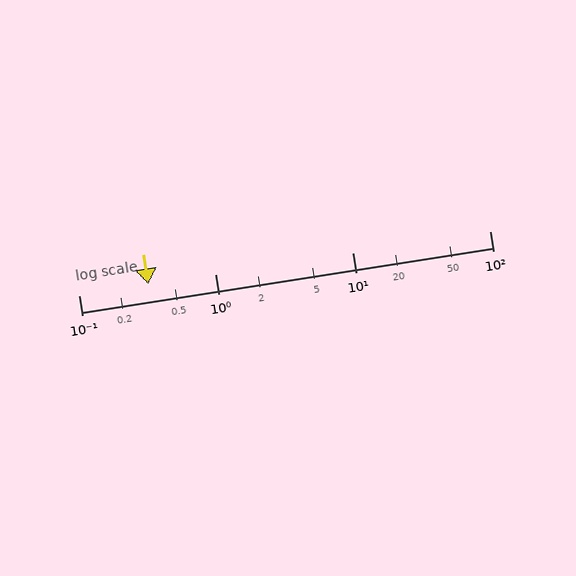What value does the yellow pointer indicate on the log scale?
The pointer indicates approximately 0.32.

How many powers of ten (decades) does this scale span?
The scale spans 3 decades, from 0.1 to 100.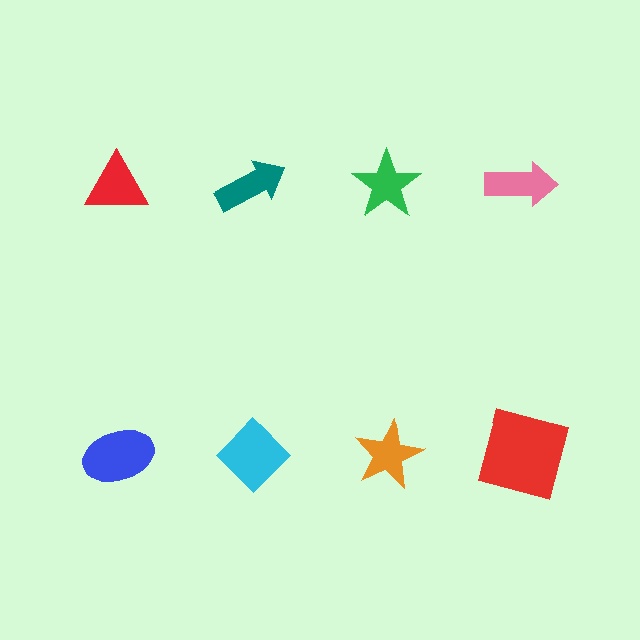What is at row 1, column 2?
A teal arrow.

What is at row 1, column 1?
A red triangle.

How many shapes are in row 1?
4 shapes.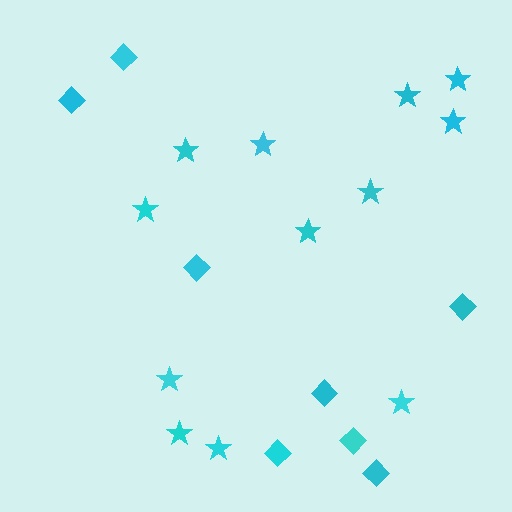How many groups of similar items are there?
There are 2 groups: one group of stars (12) and one group of diamonds (8).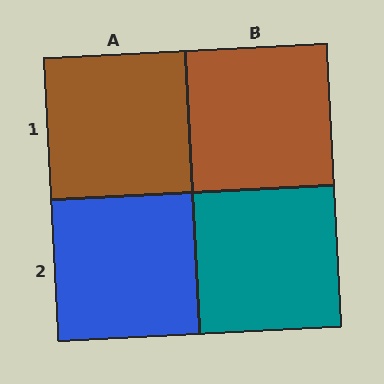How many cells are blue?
1 cell is blue.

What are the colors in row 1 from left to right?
Brown, brown.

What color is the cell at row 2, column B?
Teal.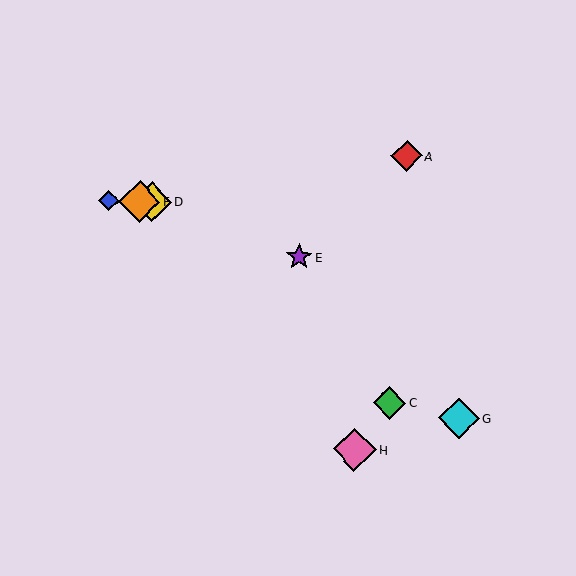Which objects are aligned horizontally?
Objects B, D, F are aligned horizontally.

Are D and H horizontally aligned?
No, D is at y≈202 and H is at y≈450.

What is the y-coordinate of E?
Object E is at y≈257.